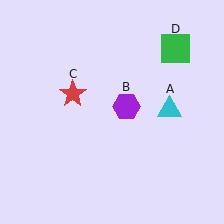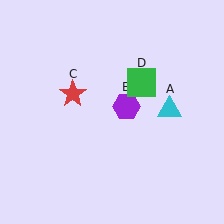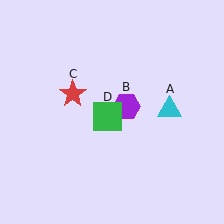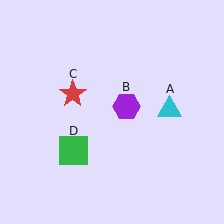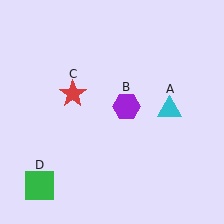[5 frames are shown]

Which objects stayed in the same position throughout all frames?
Cyan triangle (object A) and purple hexagon (object B) and red star (object C) remained stationary.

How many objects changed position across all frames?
1 object changed position: green square (object D).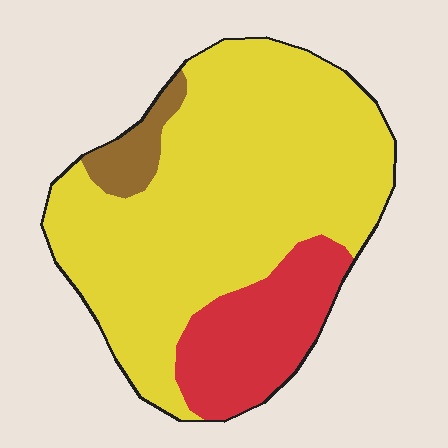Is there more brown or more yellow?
Yellow.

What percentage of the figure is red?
Red takes up about one fifth (1/5) of the figure.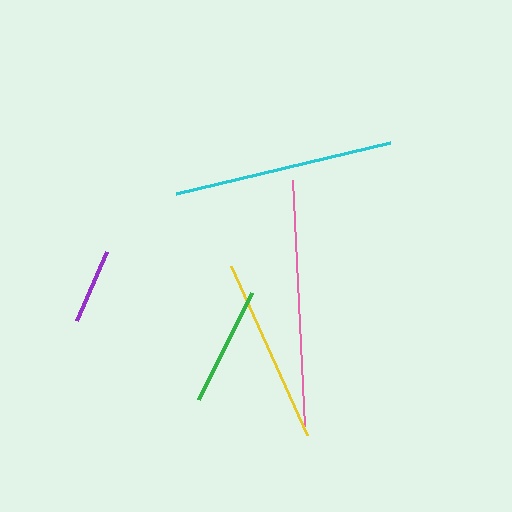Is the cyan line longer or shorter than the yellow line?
The cyan line is longer than the yellow line.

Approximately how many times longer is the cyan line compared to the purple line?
The cyan line is approximately 2.9 times the length of the purple line.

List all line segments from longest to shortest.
From longest to shortest: pink, cyan, yellow, green, purple.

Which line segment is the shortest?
The purple line is the shortest at approximately 76 pixels.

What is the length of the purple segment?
The purple segment is approximately 76 pixels long.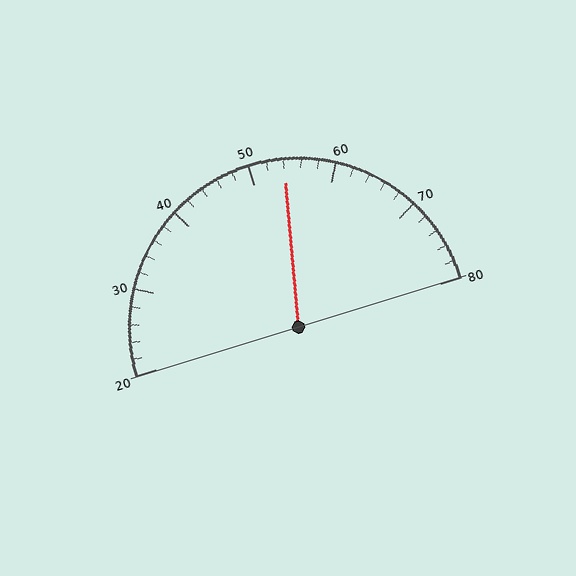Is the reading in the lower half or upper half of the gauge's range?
The reading is in the upper half of the range (20 to 80).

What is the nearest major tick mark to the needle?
The nearest major tick mark is 50.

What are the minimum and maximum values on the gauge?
The gauge ranges from 20 to 80.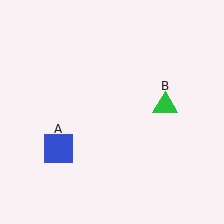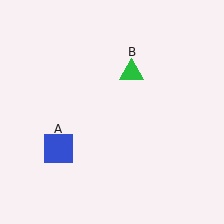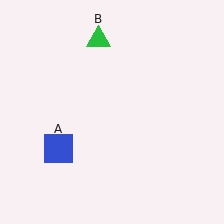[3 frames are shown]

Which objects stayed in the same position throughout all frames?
Blue square (object A) remained stationary.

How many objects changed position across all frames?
1 object changed position: green triangle (object B).